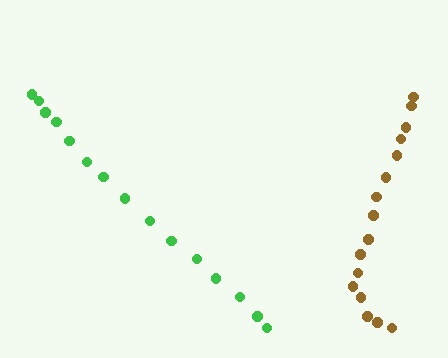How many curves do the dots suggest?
There are 2 distinct paths.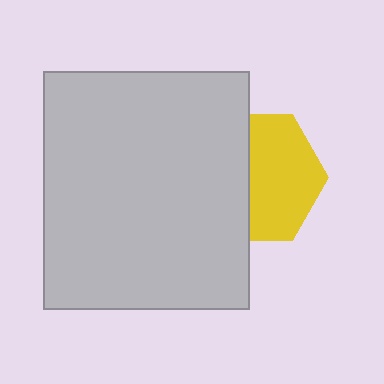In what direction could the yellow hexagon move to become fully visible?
The yellow hexagon could move right. That would shift it out from behind the light gray rectangle entirely.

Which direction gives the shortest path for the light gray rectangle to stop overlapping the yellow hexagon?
Moving left gives the shortest separation.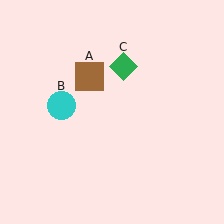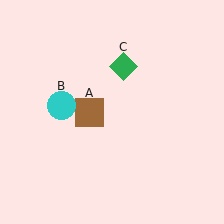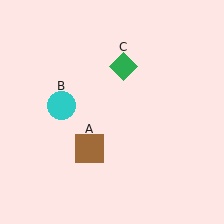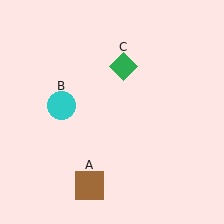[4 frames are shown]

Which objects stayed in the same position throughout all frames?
Cyan circle (object B) and green diamond (object C) remained stationary.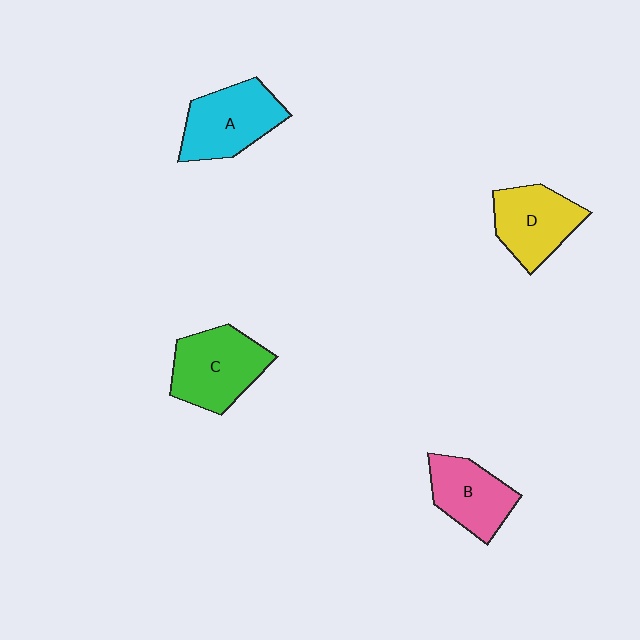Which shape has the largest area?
Shape C (green).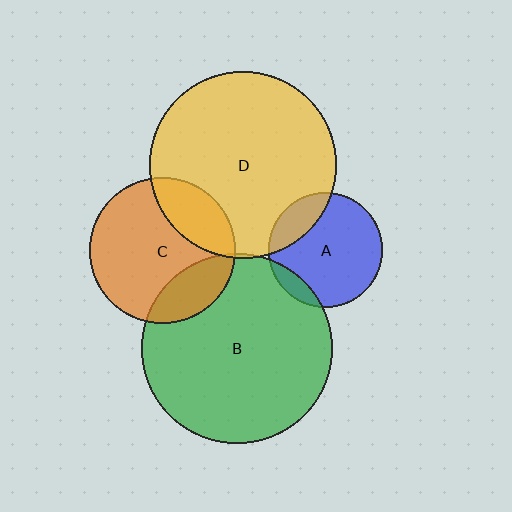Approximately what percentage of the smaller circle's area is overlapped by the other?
Approximately 25%.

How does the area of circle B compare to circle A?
Approximately 2.8 times.